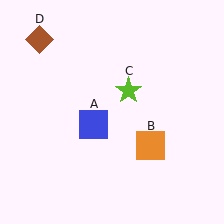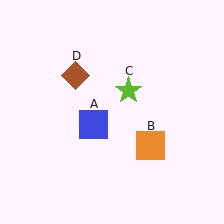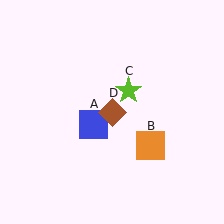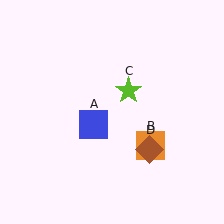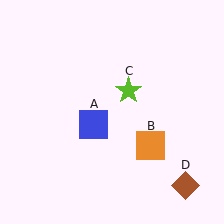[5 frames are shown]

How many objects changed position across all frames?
1 object changed position: brown diamond (object D).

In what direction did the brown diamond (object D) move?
The brown diamond (object D) moved down and to the right.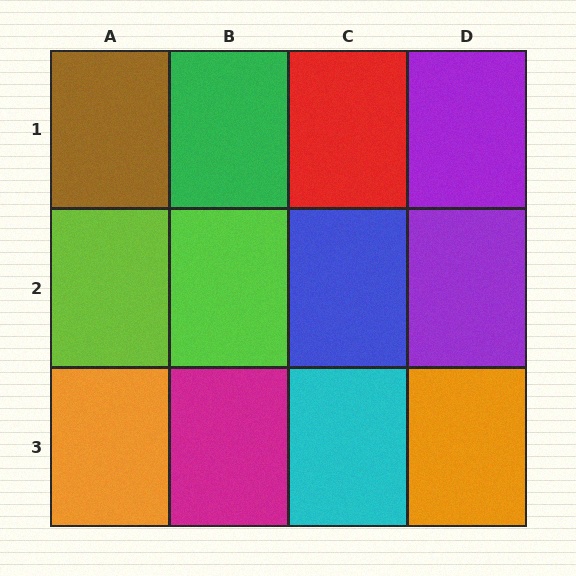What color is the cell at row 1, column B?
Green.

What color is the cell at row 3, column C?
Cyan.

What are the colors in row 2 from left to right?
Lime, lime, blue, purple.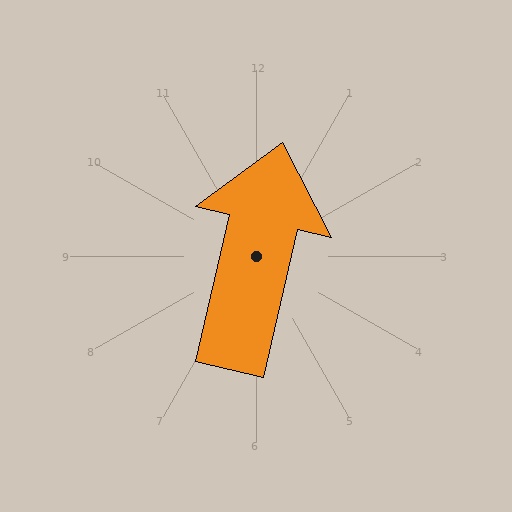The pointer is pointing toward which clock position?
Roughly 12 o'clock.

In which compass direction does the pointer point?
North.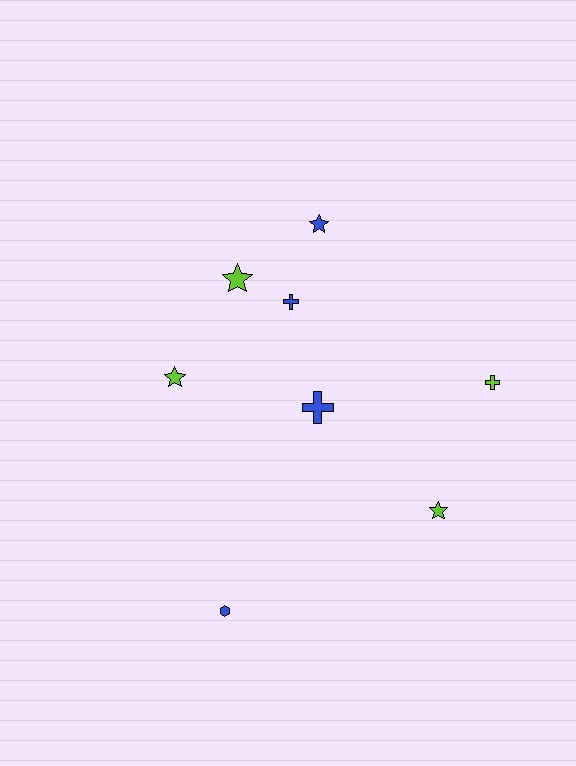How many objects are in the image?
There are 8 objects.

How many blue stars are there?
There is 1 blue star.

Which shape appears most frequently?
Star, with 4 objects.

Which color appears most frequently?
Lime, with 4 objects.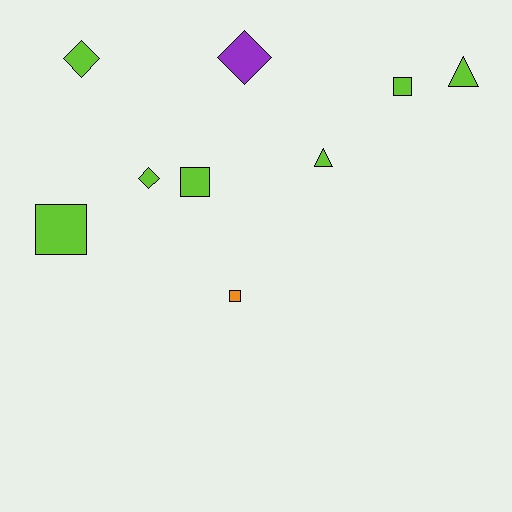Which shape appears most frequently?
Square, with 4 objects.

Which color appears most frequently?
Lime, with 7 objects.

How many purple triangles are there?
There are no purple triangles.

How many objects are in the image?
There are 9 objects.